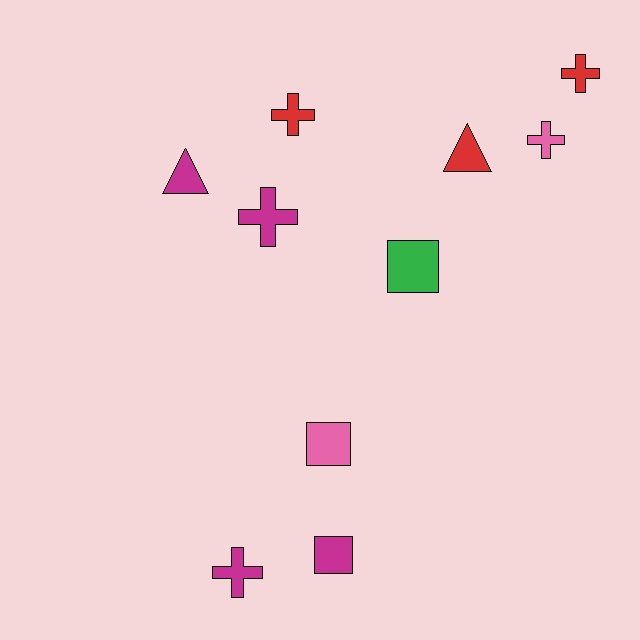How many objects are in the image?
There are 10 objects.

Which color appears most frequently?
Magenta, with 4 objects.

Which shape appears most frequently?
Cross, with 5 objects.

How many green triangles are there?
There are no green triangles.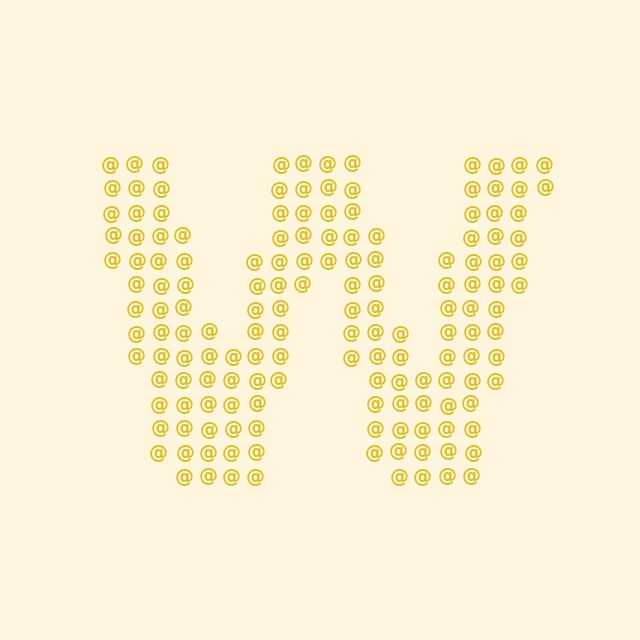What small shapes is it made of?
It is made of small at signs.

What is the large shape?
The large shape is the letter W.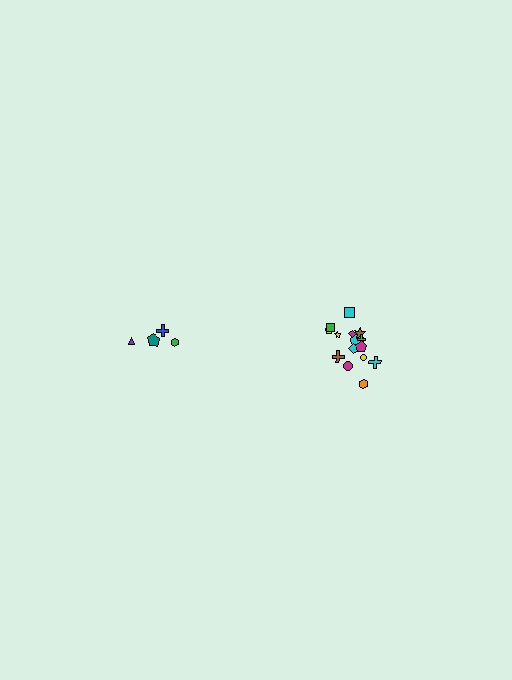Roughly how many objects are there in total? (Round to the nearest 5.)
Roughly 20 objects in total.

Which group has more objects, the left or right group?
The right group.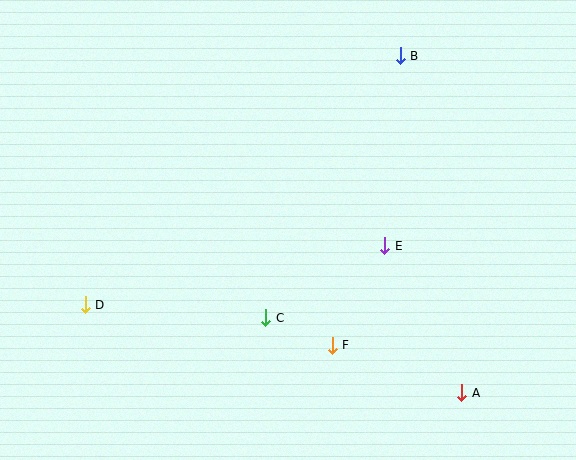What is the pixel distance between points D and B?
The distance between D and B is 401 pixels.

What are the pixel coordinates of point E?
Point E is at (385, 246).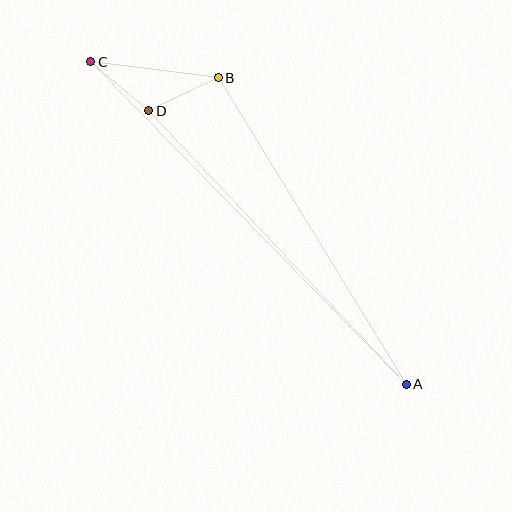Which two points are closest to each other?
Points C and D are closest to each other.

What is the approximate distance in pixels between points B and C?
The distance between B and C is approximately 128 pixels.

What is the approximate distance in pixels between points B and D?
The distance between B and D is approximately 77 pixels.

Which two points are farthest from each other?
Points A and C are farthest from each other.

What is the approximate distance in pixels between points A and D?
The distance between A and D is approximately 376 pixels.